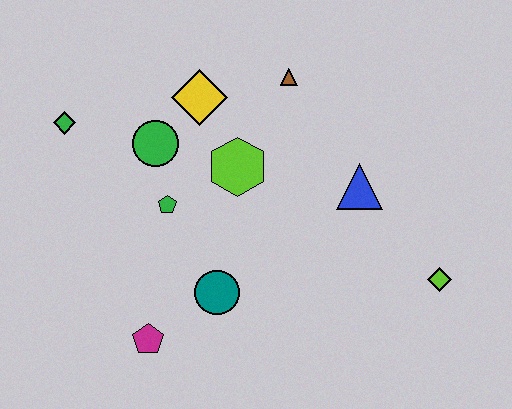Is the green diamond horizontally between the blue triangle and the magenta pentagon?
No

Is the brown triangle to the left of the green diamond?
No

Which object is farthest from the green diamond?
The lime diamond is farthest from the green diamond.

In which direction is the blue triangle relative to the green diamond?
The blue triangle is to the right of the green diamond.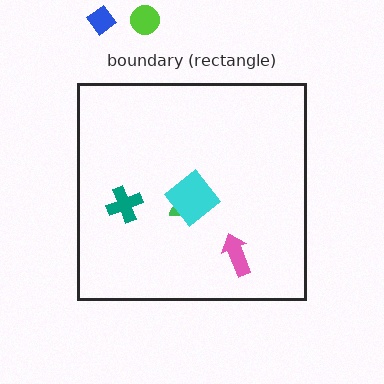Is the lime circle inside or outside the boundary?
Outside.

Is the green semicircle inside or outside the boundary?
Inside.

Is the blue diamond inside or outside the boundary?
Outside.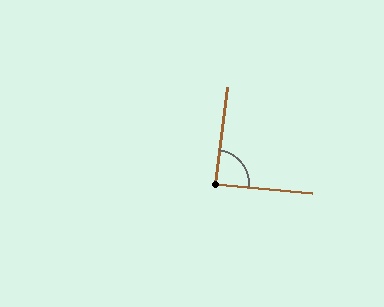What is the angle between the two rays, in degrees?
Approximately 88 degrees.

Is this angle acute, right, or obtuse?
It is approximately a right angle.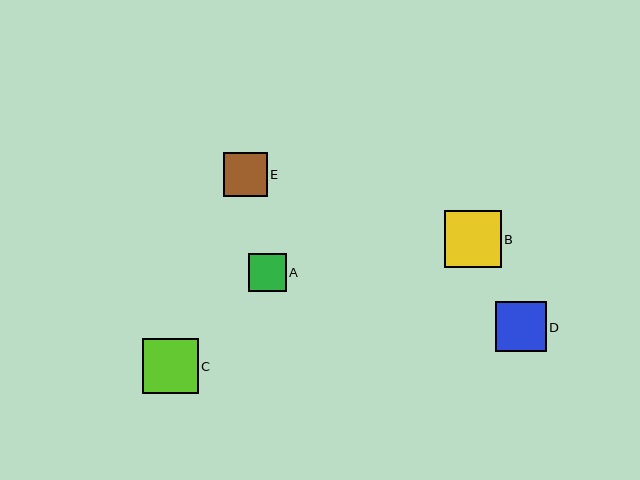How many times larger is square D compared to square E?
Square D is approximately 1.1 times the size of square E.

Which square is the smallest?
Square A is the smallest with a size of approximately 38 pixels.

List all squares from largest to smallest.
From largest to smallest: B, C, D, E, A.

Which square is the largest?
Square B is the largest with a size of approximately 57 pixels.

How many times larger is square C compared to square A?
Square C is approximately 1.5 times the size of square A.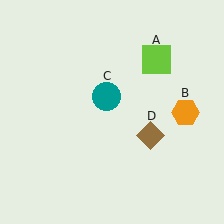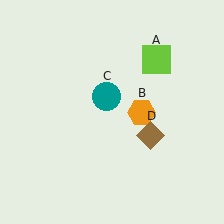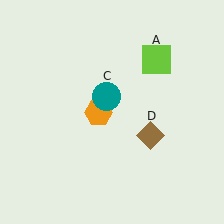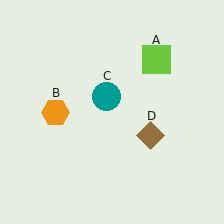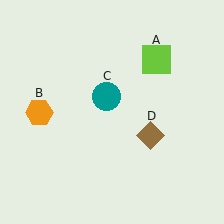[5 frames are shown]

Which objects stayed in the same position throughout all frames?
Lime square (object A) and teal circle (object C) and brown diamond (object D) remained stationary.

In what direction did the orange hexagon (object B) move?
The orange hexagon (object B) moved left.